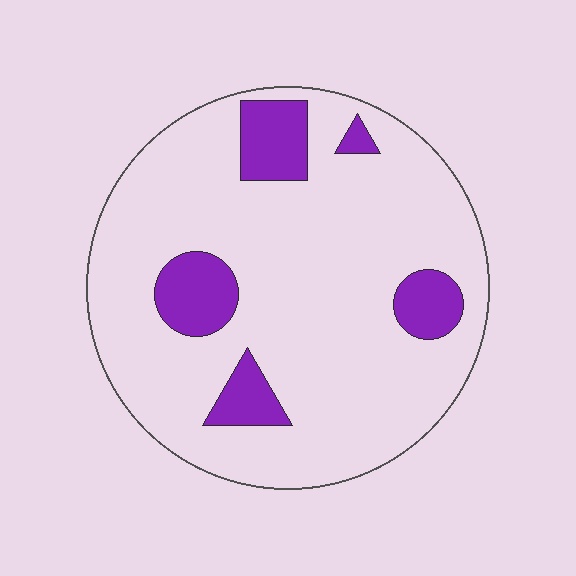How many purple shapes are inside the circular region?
5.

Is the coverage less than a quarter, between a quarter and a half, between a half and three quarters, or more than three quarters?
Less than a quarter.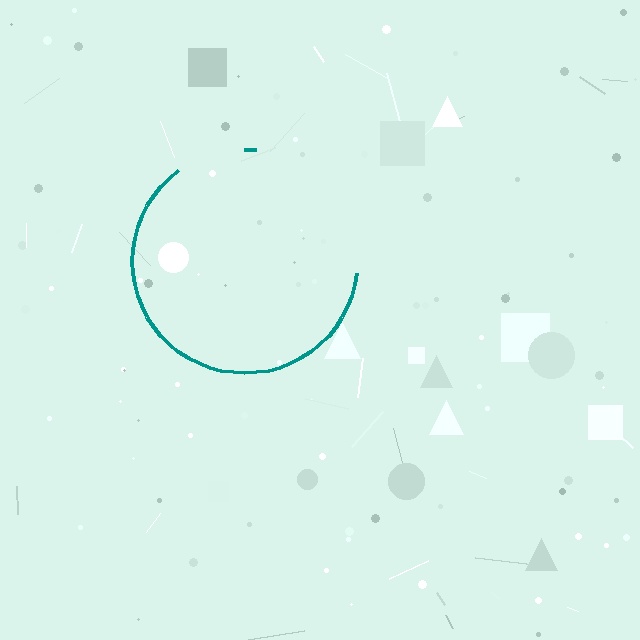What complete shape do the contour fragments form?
The contour fragments form a circle.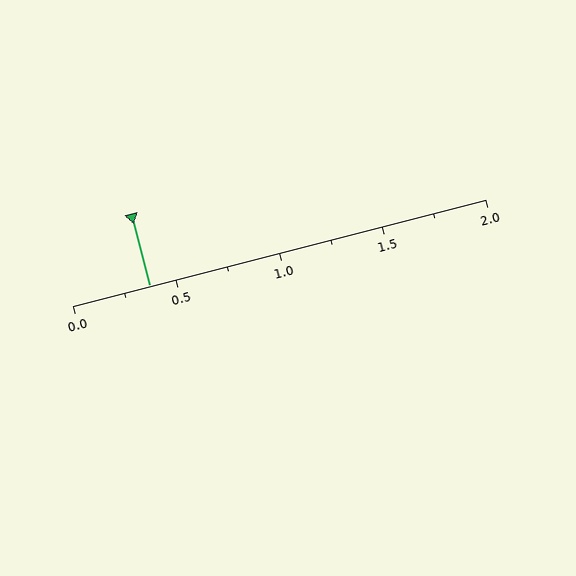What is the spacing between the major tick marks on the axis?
The major ticks are spaced 0.5 apart.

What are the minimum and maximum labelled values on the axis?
The axis runs from 0.0 to 2.0.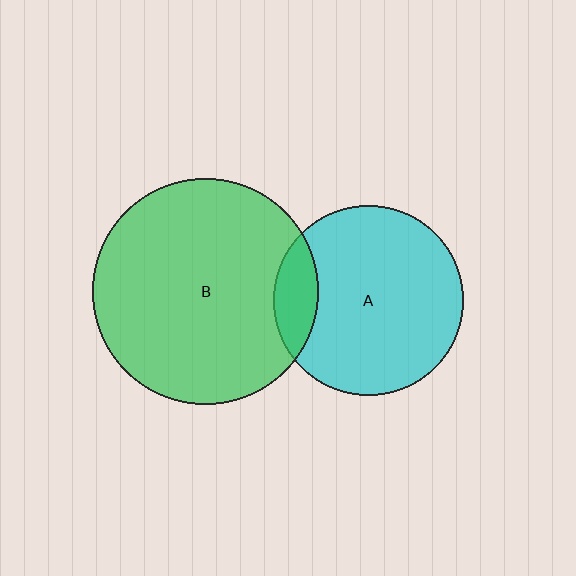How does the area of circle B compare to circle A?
Approximately 1.4 times.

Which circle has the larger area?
Circle B (green).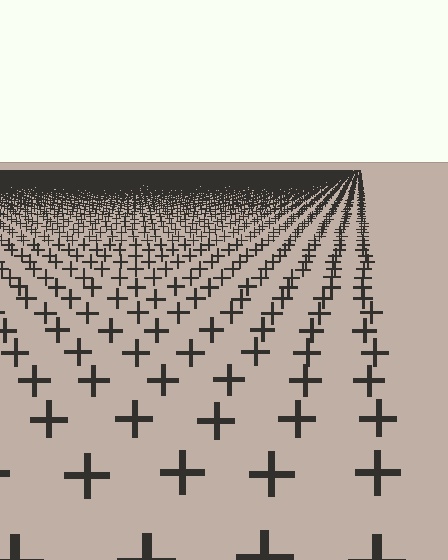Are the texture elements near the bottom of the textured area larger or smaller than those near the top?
Larger. Near the bottom, elements are closer to the viewer and appear at a bigger on-screen size.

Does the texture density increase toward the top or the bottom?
Density increases toward the top.